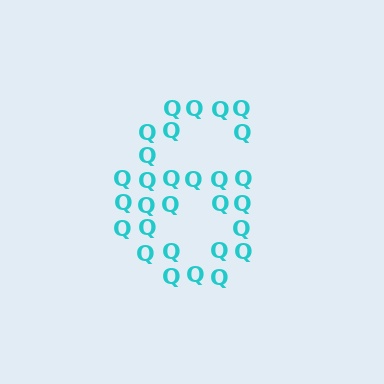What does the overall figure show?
The overall figure shows the digit 6.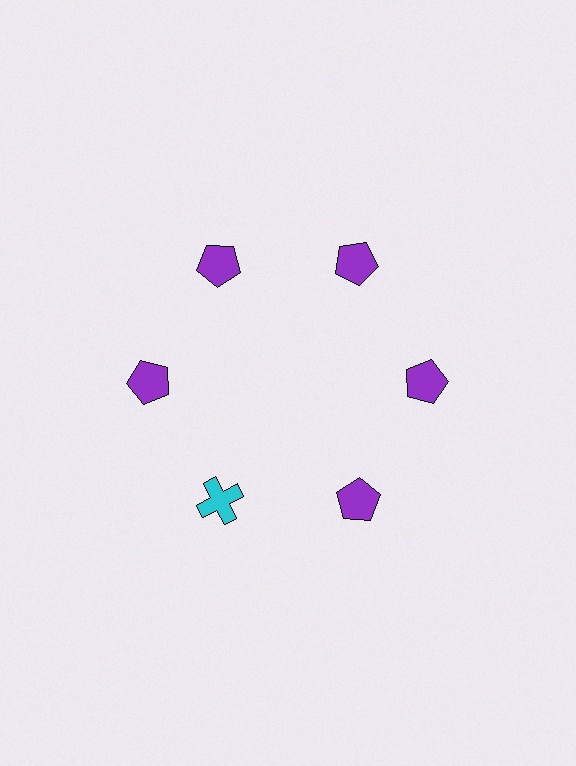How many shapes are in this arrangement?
There are 6 shapes arranged in a ring pattern.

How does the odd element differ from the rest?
It differs in both color (cyan instead of purple) and shape (cross instead of pentagon).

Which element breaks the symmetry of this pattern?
The cyan cross at roughly the 7 o'clock position breaks the symmetry. All other shapes are purple pentagons.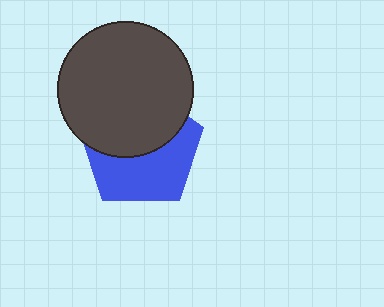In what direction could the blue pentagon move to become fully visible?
The blue pentagon could move down. That would shift it out from behind the dark gray circle entirely.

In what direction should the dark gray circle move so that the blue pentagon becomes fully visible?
The dark gray circle should move up. That is the shortest direction to clear the overlap and leave the blue pentagon fully visible.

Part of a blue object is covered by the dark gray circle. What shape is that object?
It is a pentagon.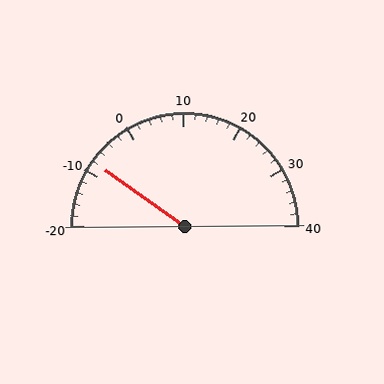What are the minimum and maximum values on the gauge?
The gauge ranges from -20 to 40.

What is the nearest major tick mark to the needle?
The nearest major tick mark is -10.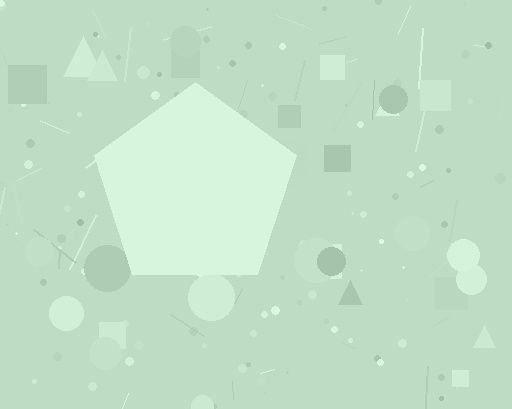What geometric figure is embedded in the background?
A pentagon is embedded in the background.